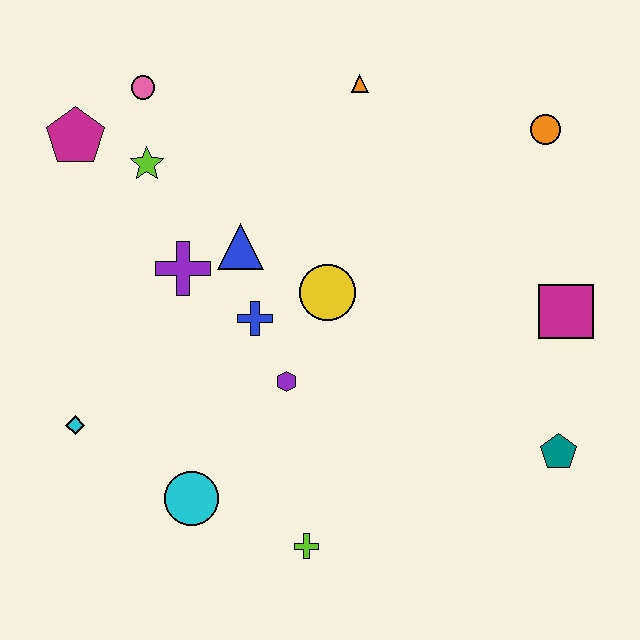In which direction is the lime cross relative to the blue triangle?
The lime cross is below the blue triangle.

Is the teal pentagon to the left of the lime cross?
No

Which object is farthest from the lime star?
The teal pentagon is farthest from the lime star.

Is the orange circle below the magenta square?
No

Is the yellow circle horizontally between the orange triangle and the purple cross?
Yes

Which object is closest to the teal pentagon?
The magenta square is closest to the teal pentagon.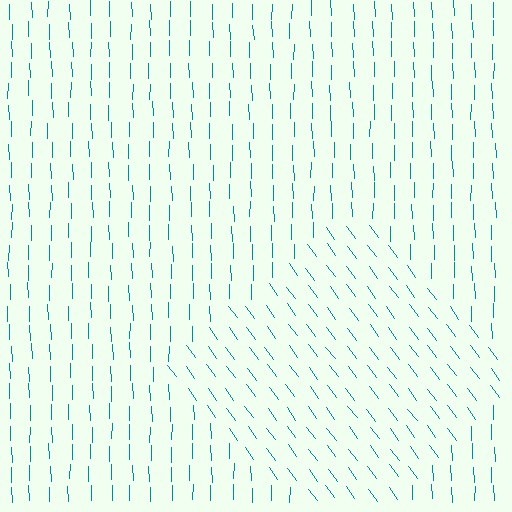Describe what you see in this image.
The image is filled with small teal line segments. A diamond region in the image has lines oriented differently from the surrounding lines, creating a visible texture boundary.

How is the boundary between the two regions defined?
The boundary is defined purely by a change in line orientation (approximately 35 degrees difference). All lines are the same color and thickness.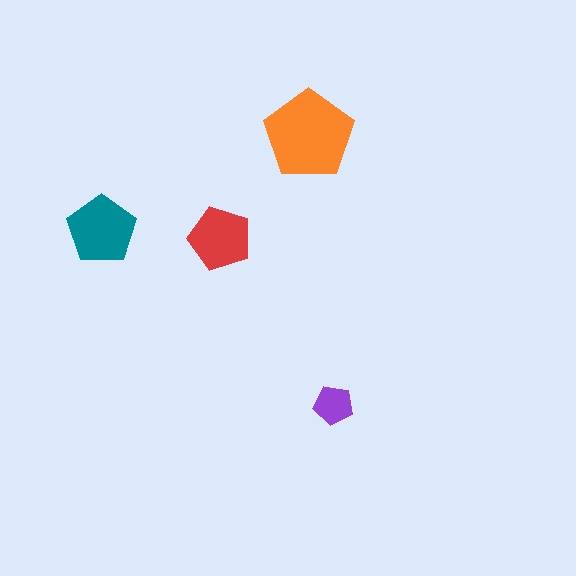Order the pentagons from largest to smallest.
the orange one, the teal one, the red one, the purple one.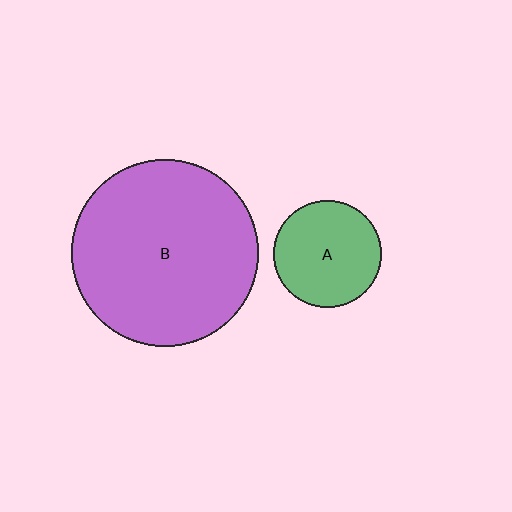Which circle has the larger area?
Circle B (purple).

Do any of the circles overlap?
No, none of the circles overlap.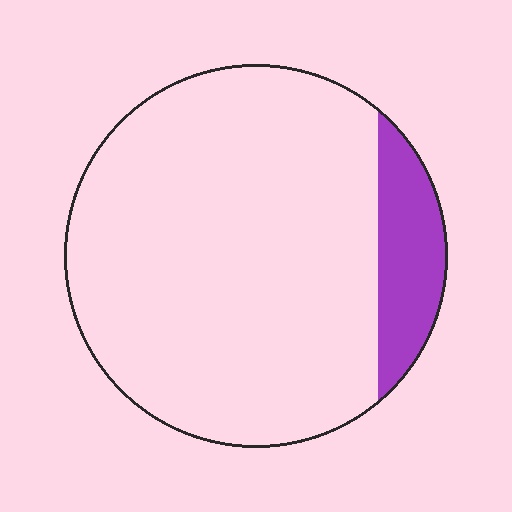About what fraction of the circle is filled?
About one eighth (1/8).